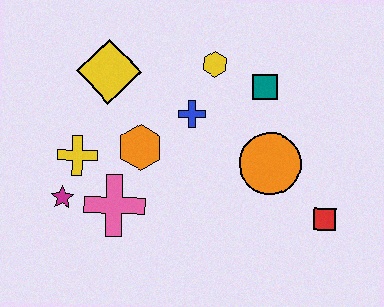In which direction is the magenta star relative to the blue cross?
The magenta star is to the left of the blue cross.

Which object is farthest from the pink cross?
The red square is farthest from the pink cross.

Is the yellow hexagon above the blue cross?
Yes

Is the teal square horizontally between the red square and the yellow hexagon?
Yes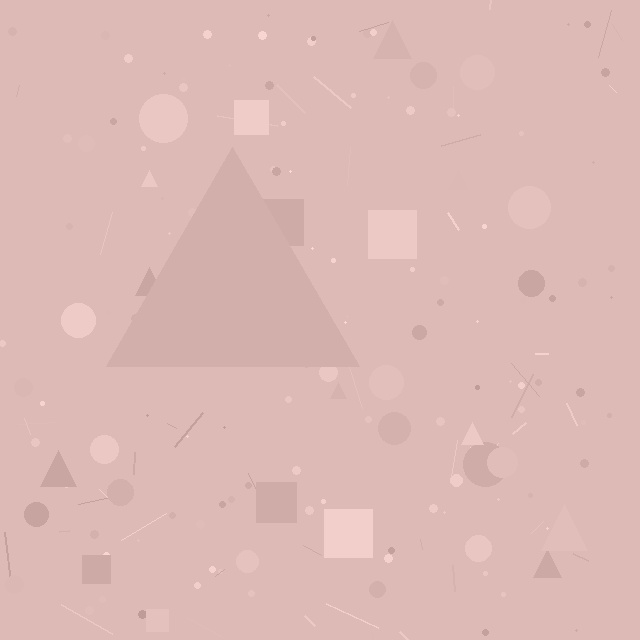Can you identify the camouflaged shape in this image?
The camouflaged shape is a triangle.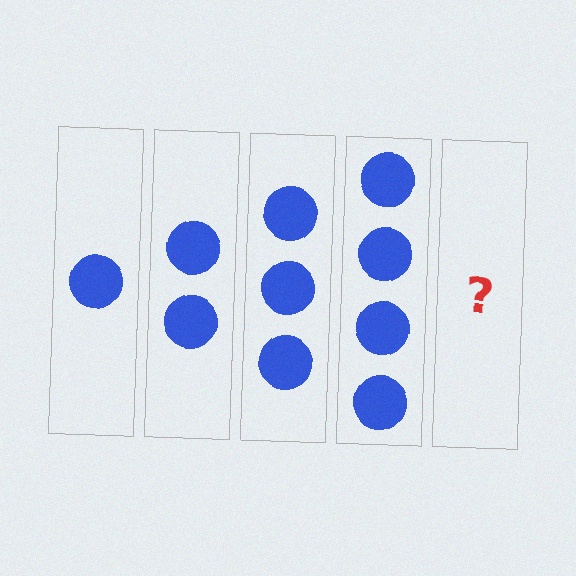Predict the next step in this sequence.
The next step is 5 circles.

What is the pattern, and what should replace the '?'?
The pattern is that each step adds one more circle. The '?' should be 5 circles.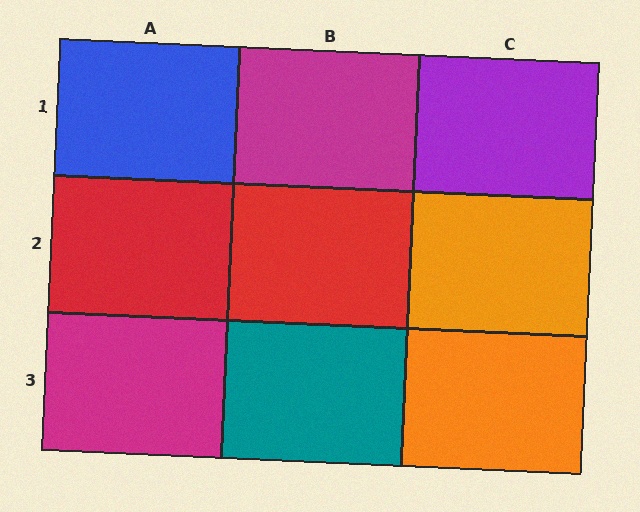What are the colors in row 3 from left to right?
Magenta, teal, orange.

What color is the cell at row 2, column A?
Red.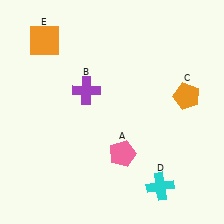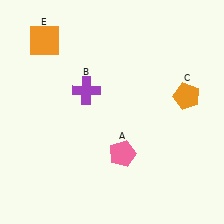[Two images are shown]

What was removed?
The cyan cross (D) was removed in Image 2.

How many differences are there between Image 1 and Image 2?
There is 1 difference between the two images.